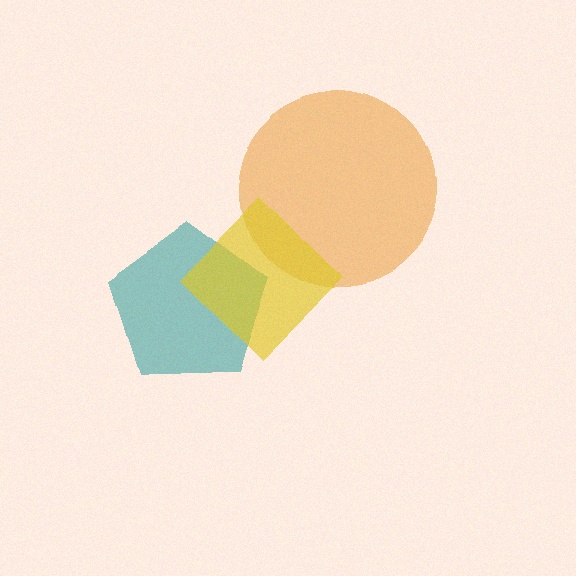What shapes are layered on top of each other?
The layered shapes are: a teal pentagon, an orange circle, a yellow diamond.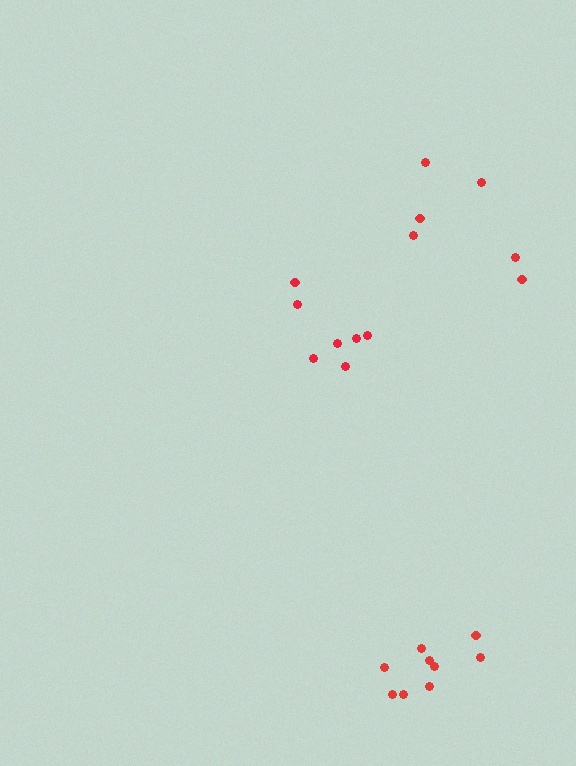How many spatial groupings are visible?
There are 3 spatial groupings.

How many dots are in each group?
Group 1: 9 dots, Group 2: 6 dots, Group 3: 7 dots (22 total).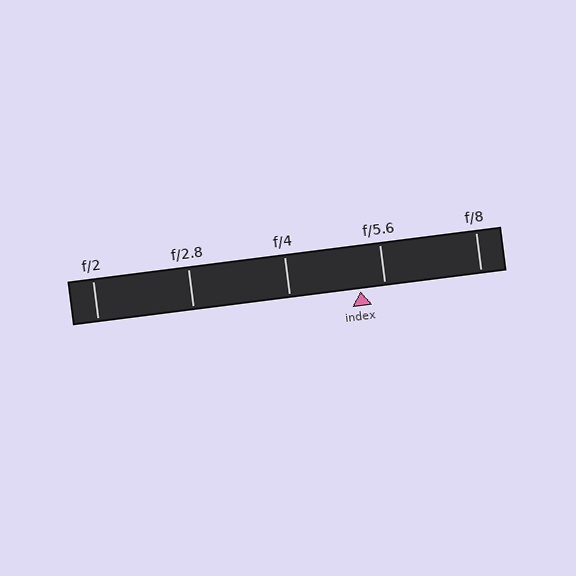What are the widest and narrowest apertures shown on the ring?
The widest aperture shown is f/2 and the narrowest is f/8.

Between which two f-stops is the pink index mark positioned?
The index mark is between f/4 and f/5.6.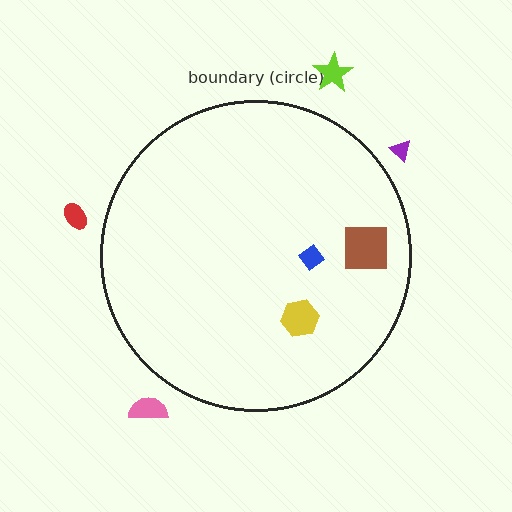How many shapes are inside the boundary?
3 inside, 4 outside.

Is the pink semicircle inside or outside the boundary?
Outside.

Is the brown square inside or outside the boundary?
Inside.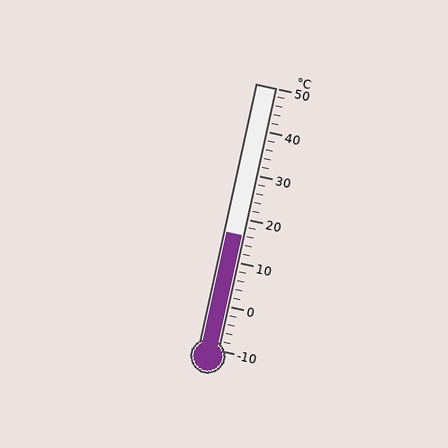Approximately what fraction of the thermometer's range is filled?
The thermometer is filled to approximately 45% of its range.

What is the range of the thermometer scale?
The thermometer scale ranges from -10°C to 50°C.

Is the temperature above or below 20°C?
The temperature is below 20°C.